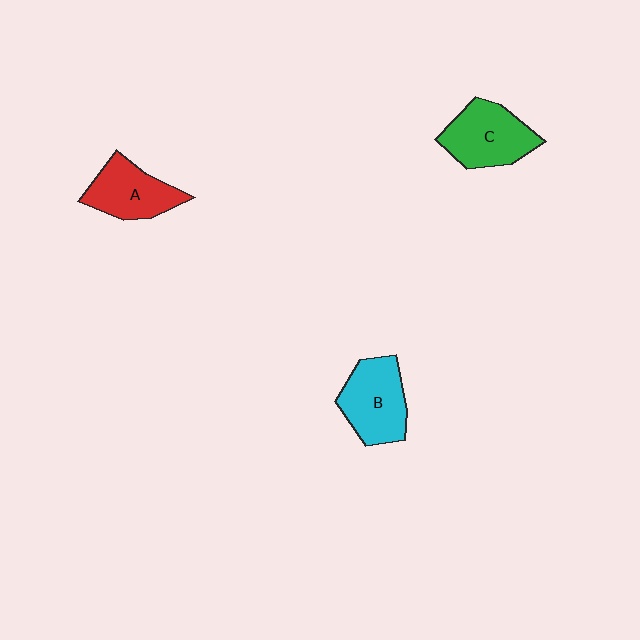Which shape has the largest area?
Shape C (green).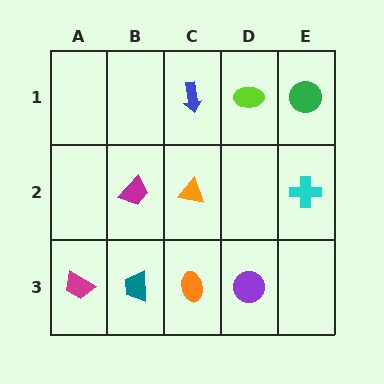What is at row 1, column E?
A green circle.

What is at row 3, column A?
A magenta trapezoid.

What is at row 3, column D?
A purple circle.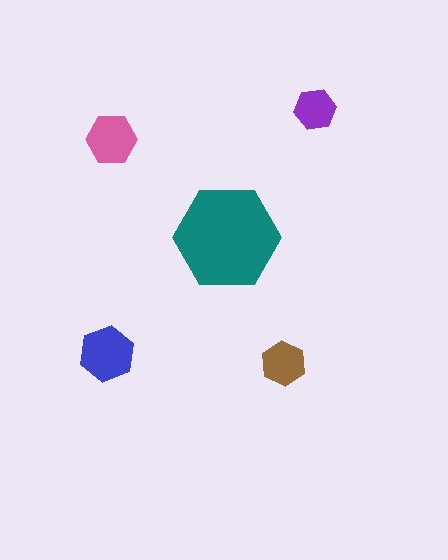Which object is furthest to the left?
The blue hexagon is leftmost.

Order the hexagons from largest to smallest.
the teal one, the blue one, the pink one, the brown one, the purple one.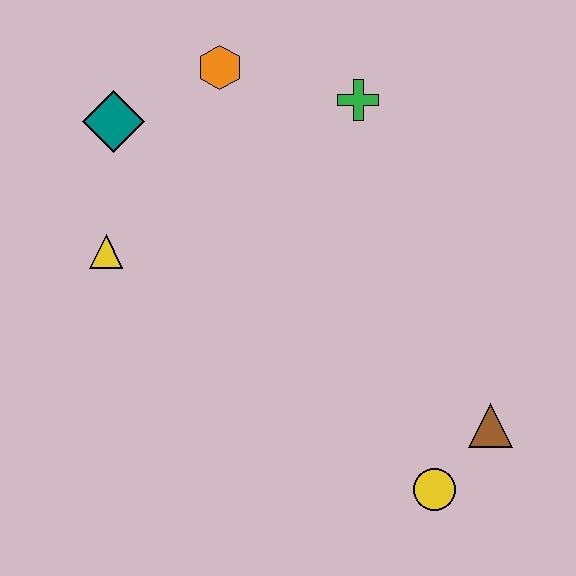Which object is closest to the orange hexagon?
The teal diamond is closest to the orange hexagon.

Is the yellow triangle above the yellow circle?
Yes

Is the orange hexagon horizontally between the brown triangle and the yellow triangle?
Yes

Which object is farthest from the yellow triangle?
The brown triangle is farthest from the yellow triangle.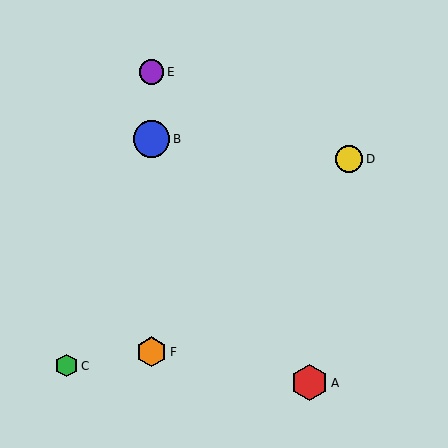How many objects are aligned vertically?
3 objects (B, E, F) are aligned vertically.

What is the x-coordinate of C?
Object C is at x≈66.